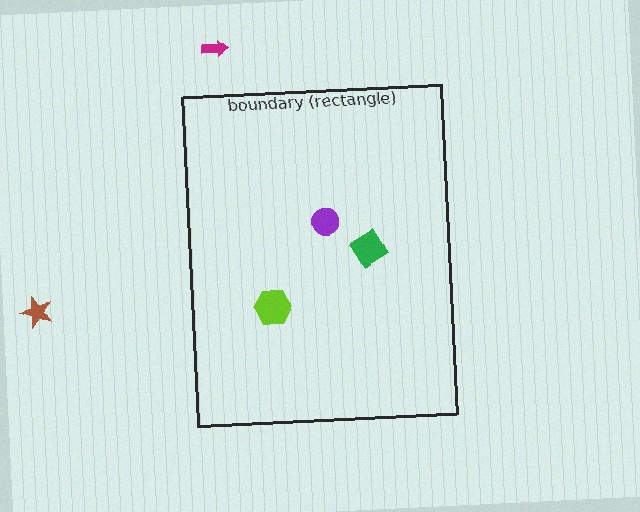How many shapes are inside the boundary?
3 inside, 2 outside.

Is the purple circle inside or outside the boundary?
Inside.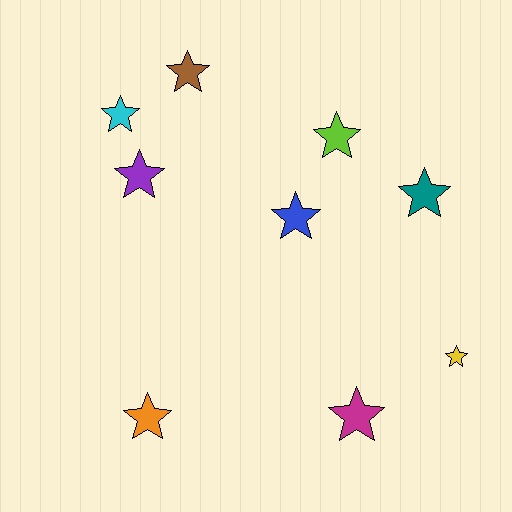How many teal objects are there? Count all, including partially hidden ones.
There is 1 teal object.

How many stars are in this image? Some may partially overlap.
There are 9 stars.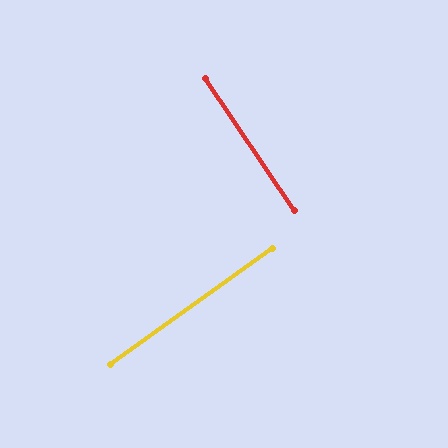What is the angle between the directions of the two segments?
Approximately 88 degrees.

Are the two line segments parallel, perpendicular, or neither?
Perpendicular — they meet at approximately 88°.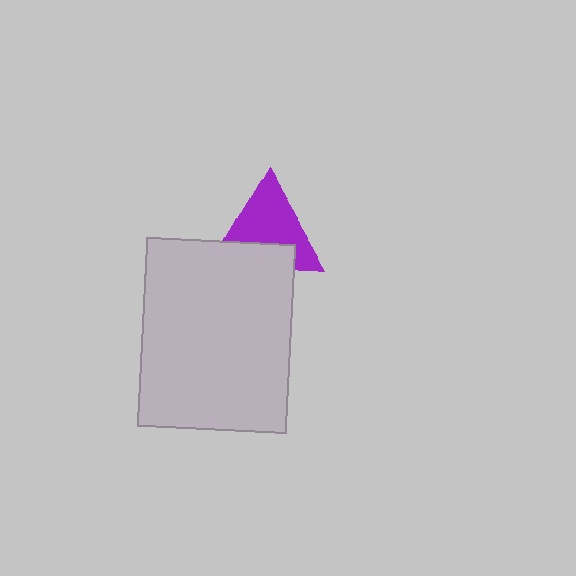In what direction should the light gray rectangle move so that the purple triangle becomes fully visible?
The light gray rectangle should move down. That is the shortest direction to clear the overlap and leave the purple triangle fully visible.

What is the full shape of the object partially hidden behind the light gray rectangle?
The partially hidden object is a purple triangle.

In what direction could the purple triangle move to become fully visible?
The purple triangle could move up. That would shift it out from behind the light gray rectangle entirely.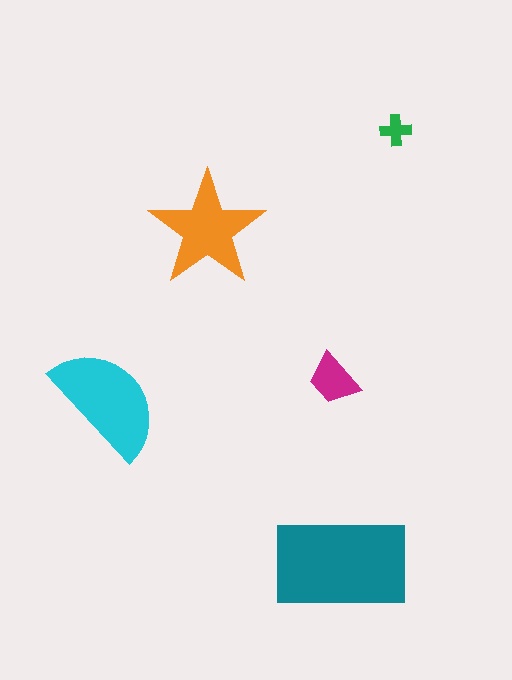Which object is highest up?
The green cross is topmost.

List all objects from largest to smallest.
The teal rectangle, the cyan semicircle, the orange star, the magenta trapezoid, the green cross.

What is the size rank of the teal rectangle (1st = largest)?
1st.